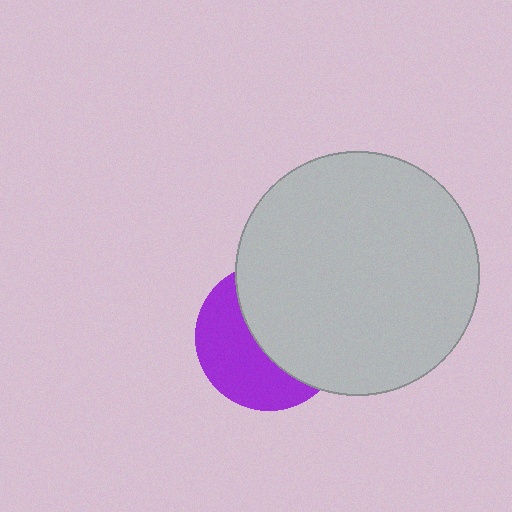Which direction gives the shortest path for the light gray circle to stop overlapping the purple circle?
Moving right gives the shortest separation.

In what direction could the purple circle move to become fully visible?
The purple circle could move left. That would shift it out from behind the light gray circle entirely.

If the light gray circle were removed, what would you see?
You would see the complete purple circle.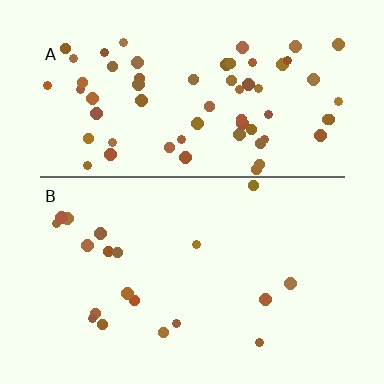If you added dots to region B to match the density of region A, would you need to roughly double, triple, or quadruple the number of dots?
Approximately triple.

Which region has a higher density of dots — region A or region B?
A (the top).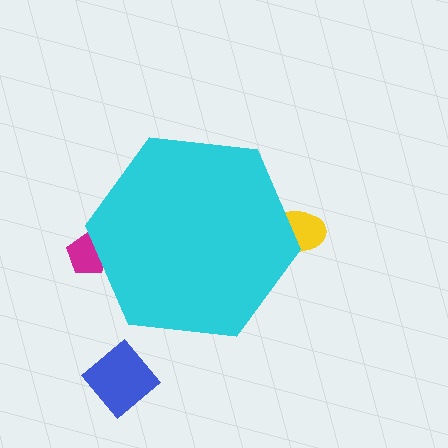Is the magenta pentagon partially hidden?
Yes, the magenta pentagon is partially hidden behind the cyan hexagon.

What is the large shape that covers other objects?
A cyan hexagon.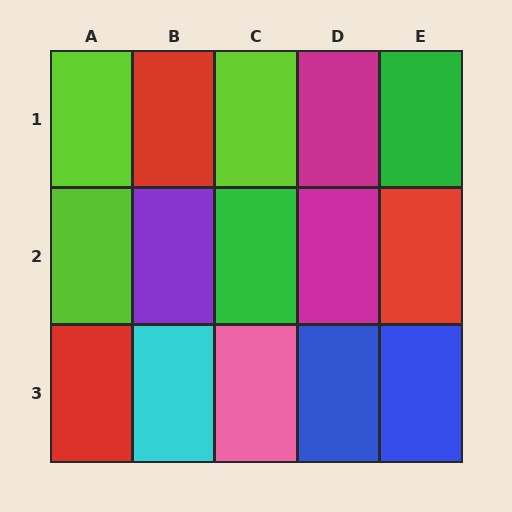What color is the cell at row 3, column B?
Cyan.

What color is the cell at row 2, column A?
Lime.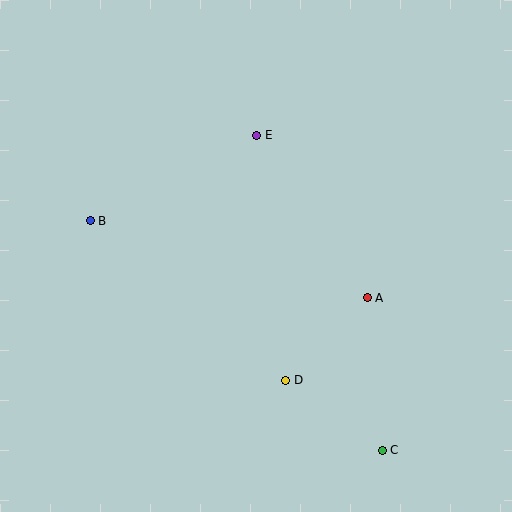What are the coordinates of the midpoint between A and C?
The midpoint between A and C is at (375, 374).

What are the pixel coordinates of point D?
Point D is at (286, 380).